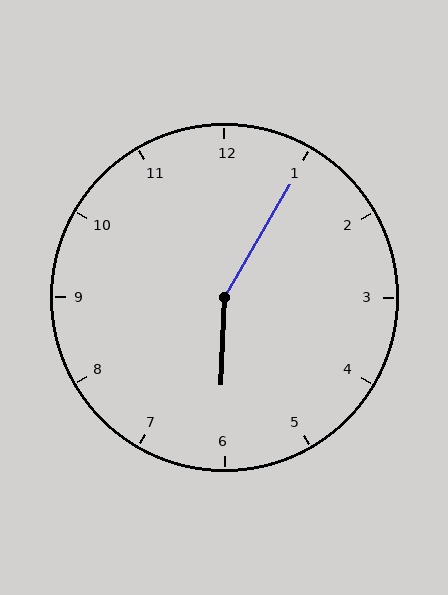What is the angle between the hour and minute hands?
Approximately 152 degrees.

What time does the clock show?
6:05.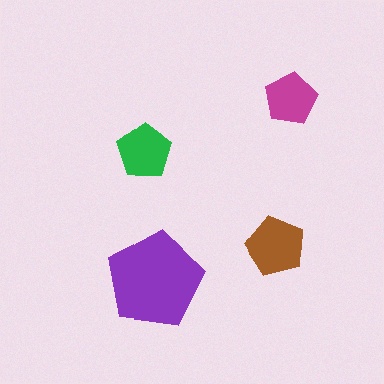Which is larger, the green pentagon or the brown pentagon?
The brown one.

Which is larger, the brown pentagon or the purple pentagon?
The purple one.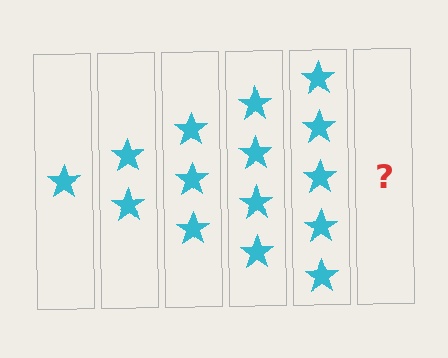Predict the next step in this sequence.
The next step is 6 stars.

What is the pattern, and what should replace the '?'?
The pattern is that each step adds one more star. The '?' should be 6 stars.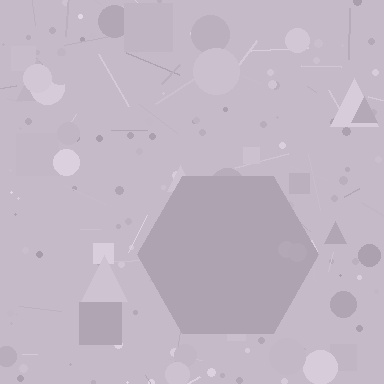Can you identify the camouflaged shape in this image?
The camouflaged shape is a hexagon.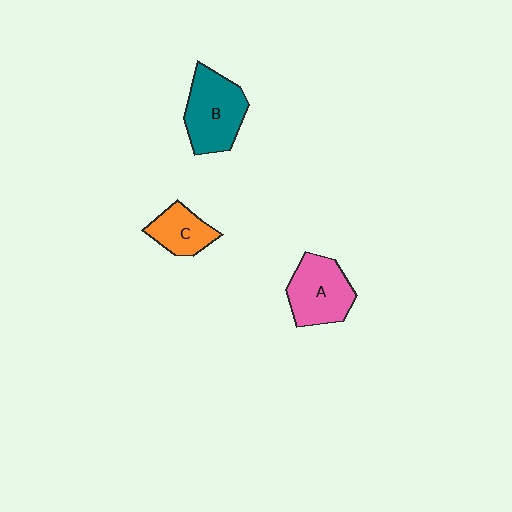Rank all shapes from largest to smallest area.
From largest to smallest: B (teal), A (pink), C (orange).